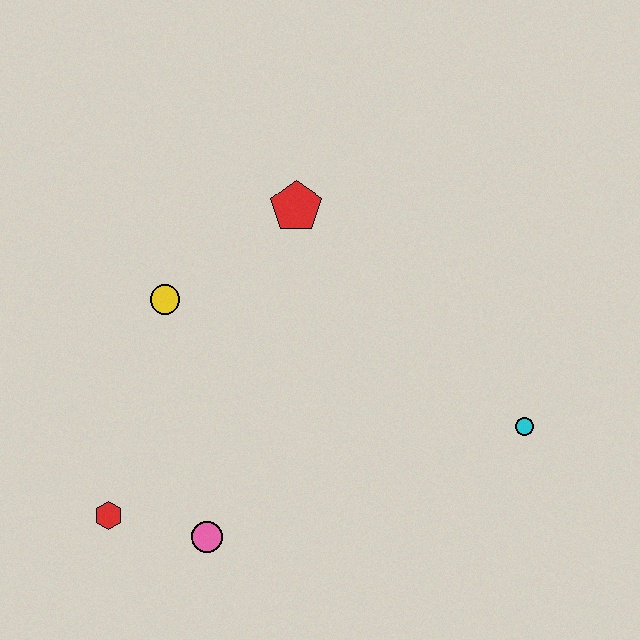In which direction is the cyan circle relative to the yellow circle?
The cyan circle is to the right of the yellow circle.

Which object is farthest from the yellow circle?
The cyan circle is farthest from the yellow circle.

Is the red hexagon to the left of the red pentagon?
Yes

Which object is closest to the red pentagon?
The yellow circle is closest to the red pentagon.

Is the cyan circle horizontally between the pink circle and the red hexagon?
No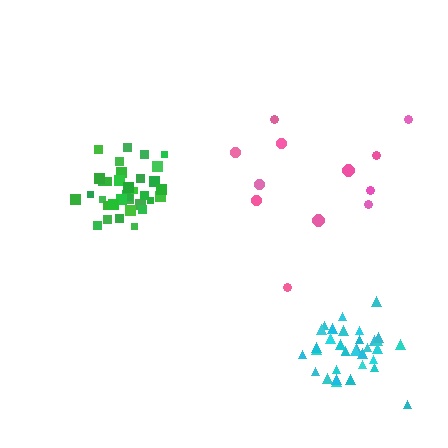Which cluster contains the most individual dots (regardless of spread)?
Green (34).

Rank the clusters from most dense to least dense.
green, cyan, pink.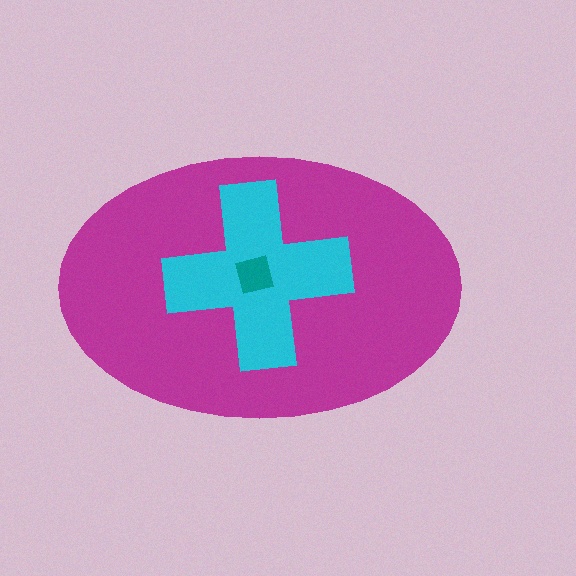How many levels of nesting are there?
3.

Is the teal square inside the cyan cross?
Yes.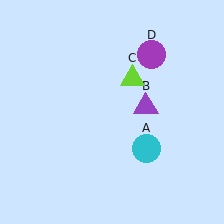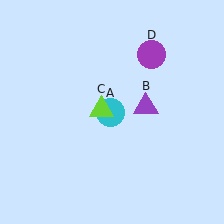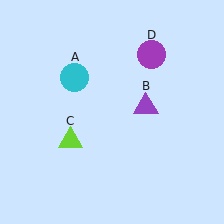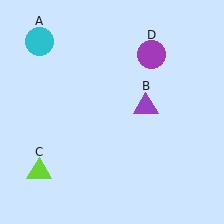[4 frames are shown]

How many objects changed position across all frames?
2 objects changed position: cyan circle (object A), lime triangle (object C).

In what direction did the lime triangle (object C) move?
The lime triangle (object C) moved down and to the left.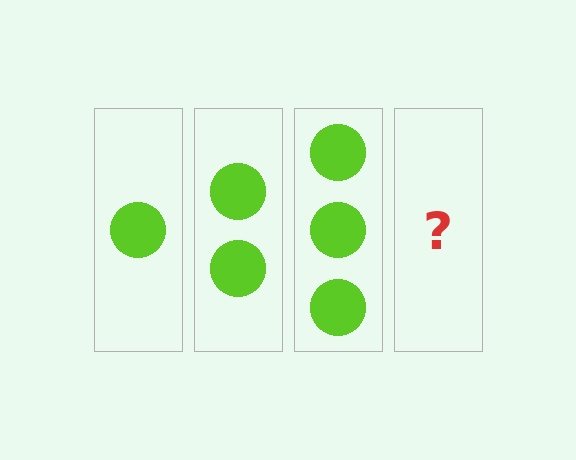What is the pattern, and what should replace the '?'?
The pattern is that each step adds one more circle. The '?' should be 4 circles.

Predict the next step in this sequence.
The next step is 4 circles.